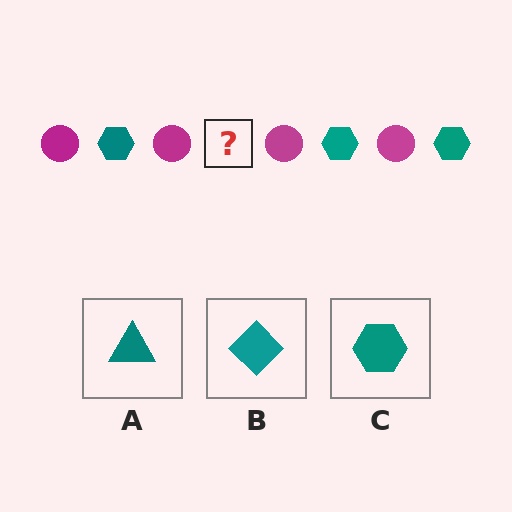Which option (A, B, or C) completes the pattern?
C.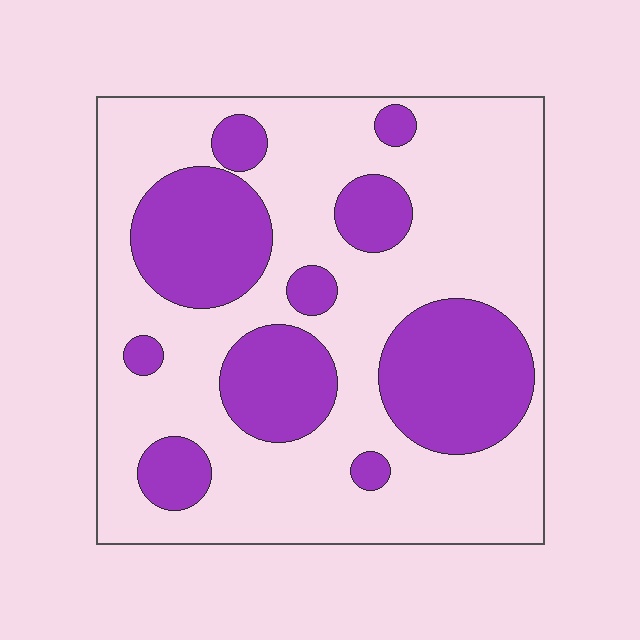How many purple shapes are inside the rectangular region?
10.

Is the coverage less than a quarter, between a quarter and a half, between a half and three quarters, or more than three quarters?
Between a quarter and a half.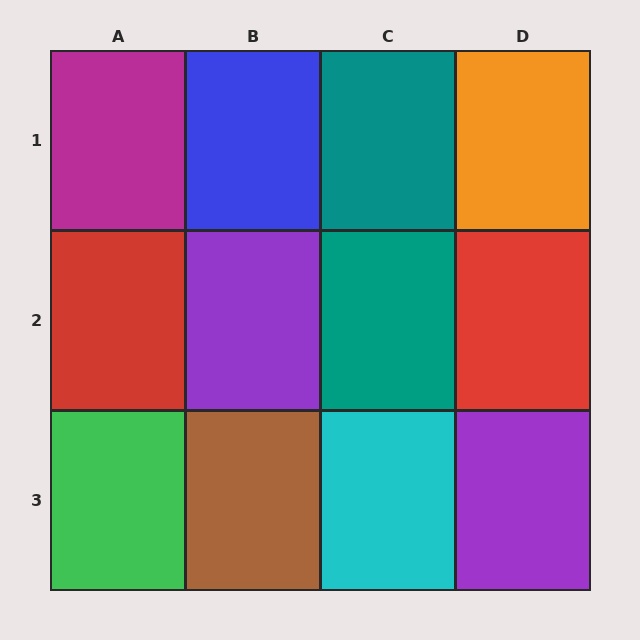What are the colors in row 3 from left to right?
Green, brown, cyan, purple.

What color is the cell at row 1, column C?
Teal.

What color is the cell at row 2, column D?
Red.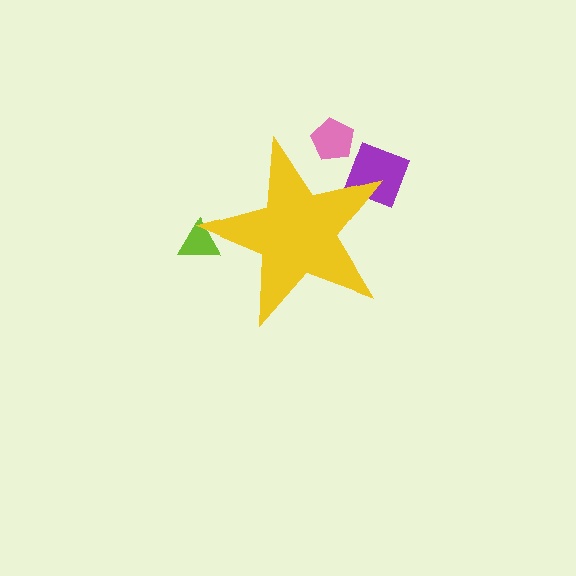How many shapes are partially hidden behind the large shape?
3 shapes are partially hidden.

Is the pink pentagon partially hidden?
Yes, the pink pentagon is partially hidden behind the yellow star.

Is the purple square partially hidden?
Yes, the purple square is partially hidden behind the yellow star.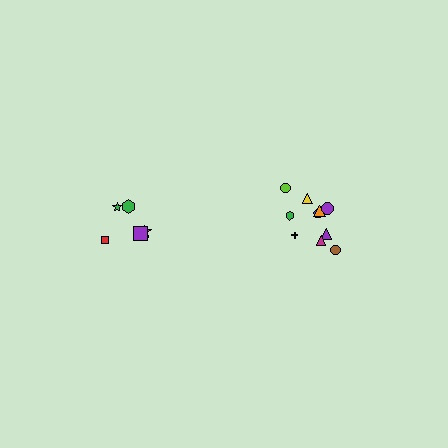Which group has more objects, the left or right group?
The right group.